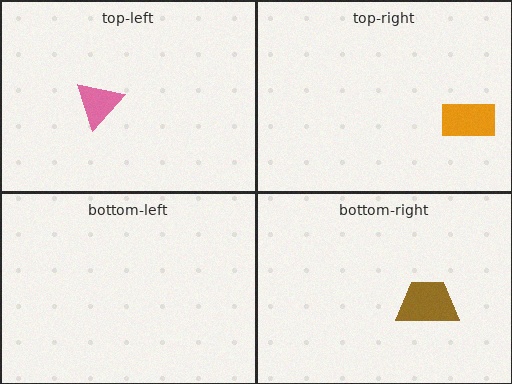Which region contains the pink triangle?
The top-left region.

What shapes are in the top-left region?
The pink triangle.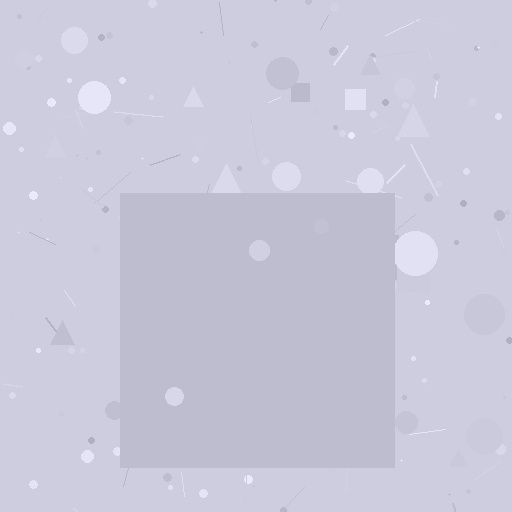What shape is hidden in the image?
A square is hidden in the image.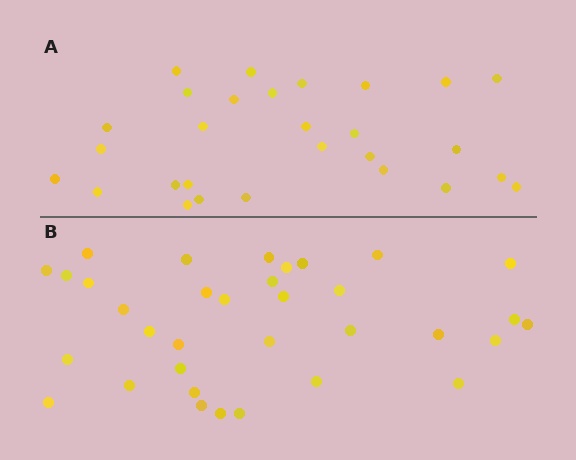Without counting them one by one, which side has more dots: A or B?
Region B (the bottom region) has more dots.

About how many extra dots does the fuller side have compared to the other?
Region B has about 6 more dots than region A.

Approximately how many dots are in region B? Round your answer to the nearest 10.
About 30 dots. (The exact count is 34, which rounds to 30.)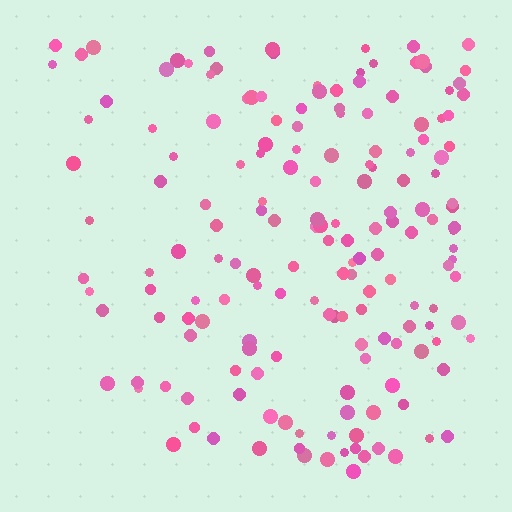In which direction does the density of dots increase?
From left to right, with the right side densest.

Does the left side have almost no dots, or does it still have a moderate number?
Still a moderate number, just noticeably fewer than the right.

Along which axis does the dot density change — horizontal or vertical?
Horizontal.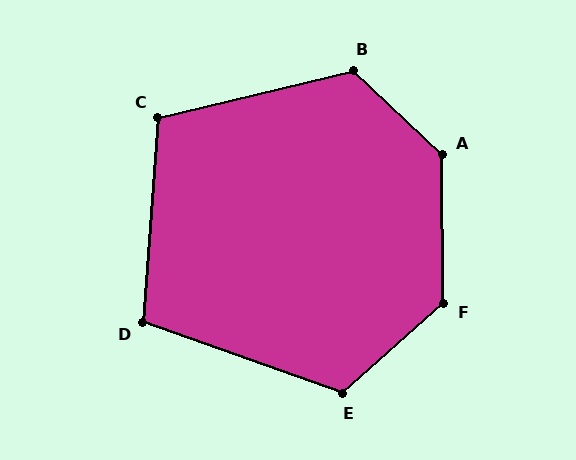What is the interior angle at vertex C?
Approximately 107 degrees (obtuse).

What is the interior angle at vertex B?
Approximately 123 degrees (obtuse).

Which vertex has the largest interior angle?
A, at approximately 134 degrees.